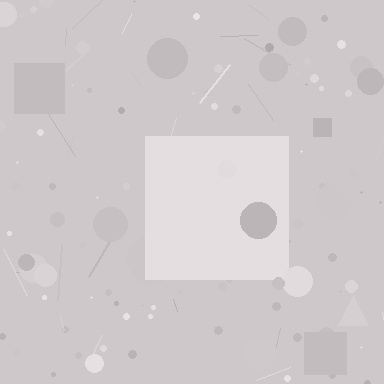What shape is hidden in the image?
A square is hidden in the image.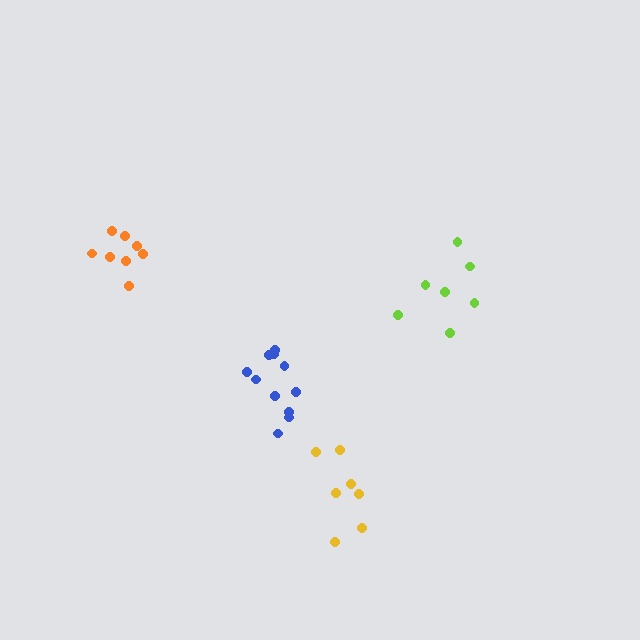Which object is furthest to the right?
The lime cluster is rightmost.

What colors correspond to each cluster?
The clusters are colored: lime, orange, yellow, blue.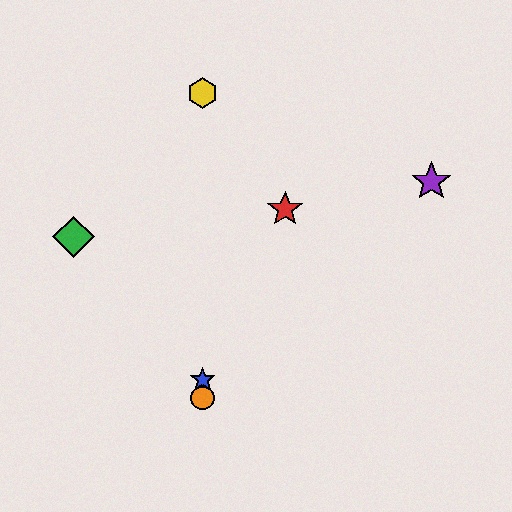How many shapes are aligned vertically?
3 shapes (the blue star, the yellow hexagon, the orange circle) are aligned vertically.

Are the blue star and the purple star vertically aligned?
No, the blue star is at x≈203 and the purple star is at x≈431.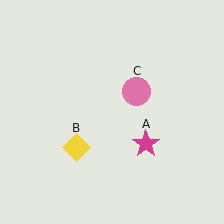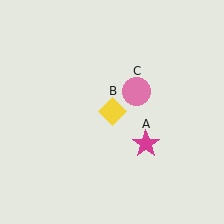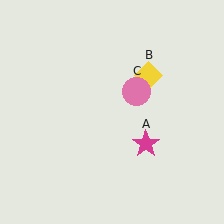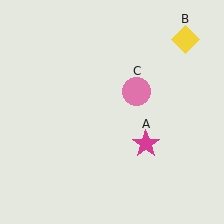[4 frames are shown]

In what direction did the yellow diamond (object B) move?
The yellow diamond (object B) moved up and to the right.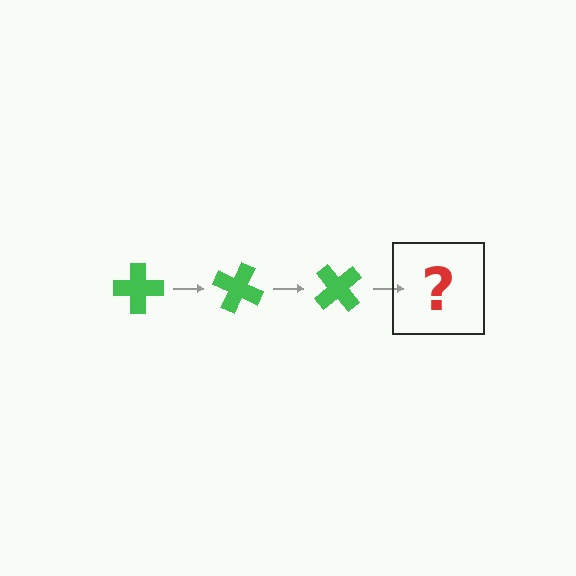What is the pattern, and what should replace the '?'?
The pattern is that the cross rotates 25 degrees each step. The '?' should be a green cross rotated 75 degrees.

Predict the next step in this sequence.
The next step is a green cross rotated 75 degrees.